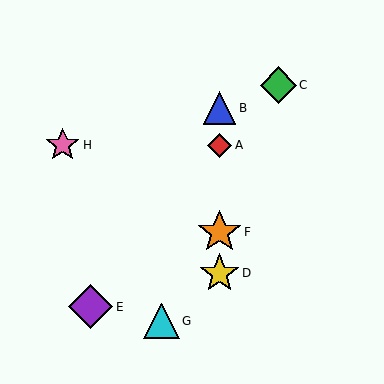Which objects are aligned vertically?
Objects A, B, D, F are aligned vertically.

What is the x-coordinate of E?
Object E is at x≈91.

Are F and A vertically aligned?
Yes, both are at x≈219.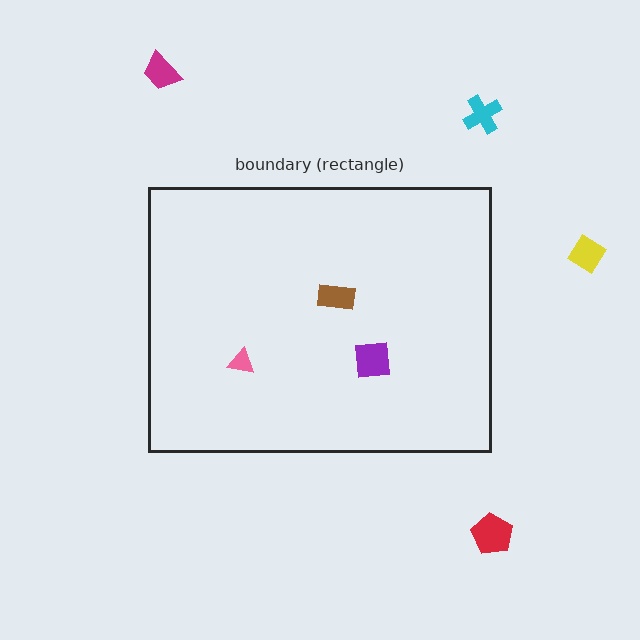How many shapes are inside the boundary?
3 inside, 4 outside.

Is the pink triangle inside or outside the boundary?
Inside.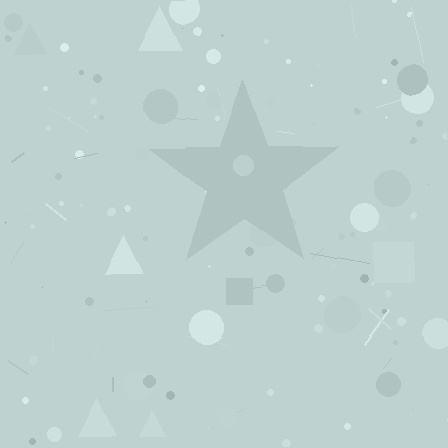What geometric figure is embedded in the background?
A star is embedded in the background.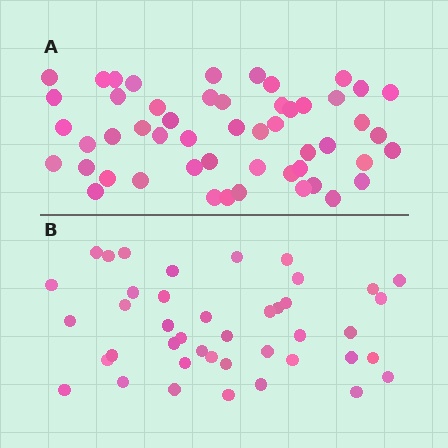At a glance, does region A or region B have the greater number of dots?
Region A (the top region) has more dots.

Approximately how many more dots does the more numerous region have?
Region A has roughly 10 or so more dots than region B.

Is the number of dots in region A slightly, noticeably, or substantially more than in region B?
Region A has only slightly more — the two regions are fairly close. The ratio is roughly 1.2 to 1.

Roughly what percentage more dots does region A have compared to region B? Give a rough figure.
About 25% more.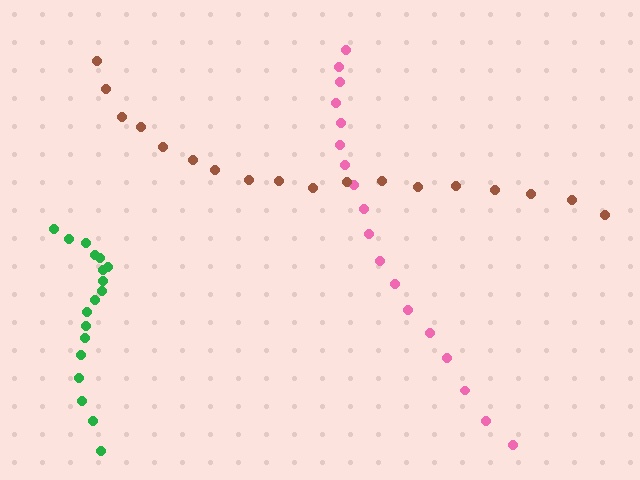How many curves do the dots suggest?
There are 3 distinct paths.